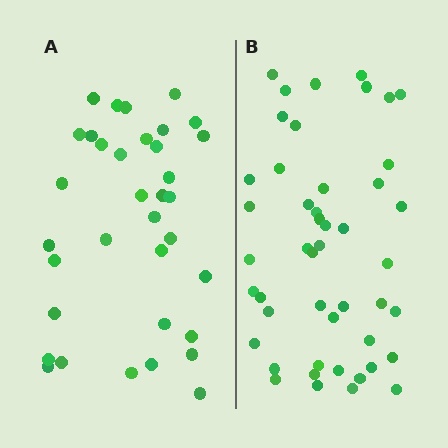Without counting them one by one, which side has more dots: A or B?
Region B (the right region) has more dots.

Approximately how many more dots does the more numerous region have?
Region B has roughly 12 or so more dots than region A.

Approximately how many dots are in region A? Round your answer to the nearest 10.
About 40 dots. (The exact count is 35, which rounds to 40.)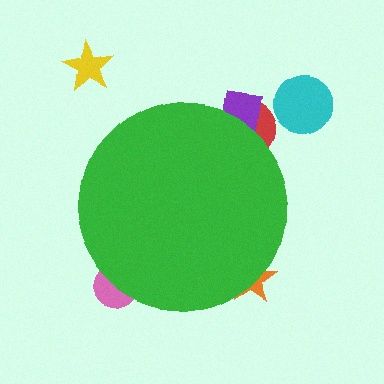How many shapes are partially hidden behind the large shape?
4 shapes are partially hidden.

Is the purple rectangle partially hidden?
Yes, the purple rectangle is partially hidden behind the green circle.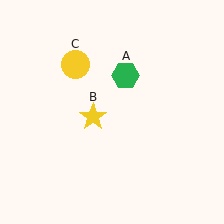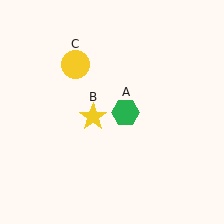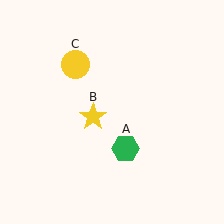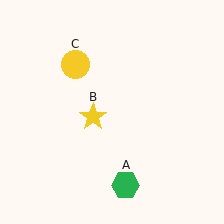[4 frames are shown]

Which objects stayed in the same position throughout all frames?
Yellow star (object B) and yellow circle (object C) remained stationary.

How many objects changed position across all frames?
1 object changed position: green hexagon (object A).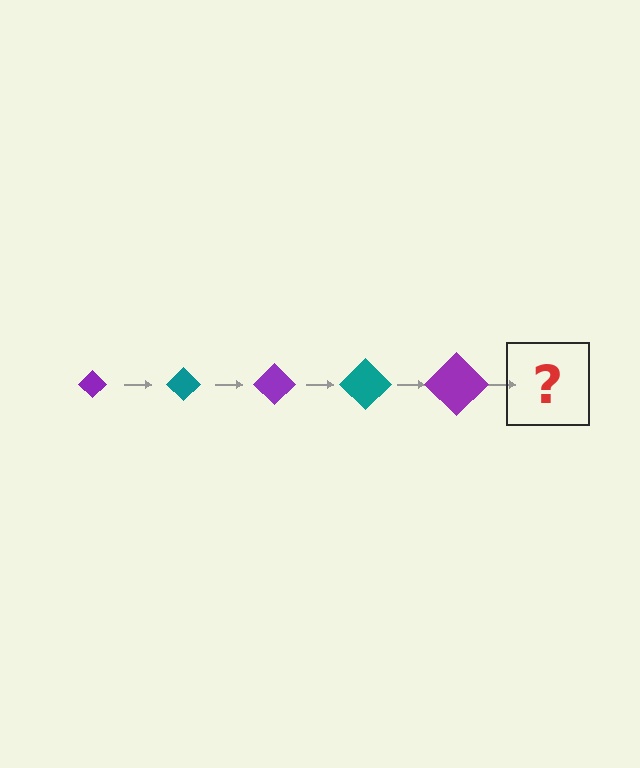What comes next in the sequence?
The next element should be a teal diamond, larger than the previous one.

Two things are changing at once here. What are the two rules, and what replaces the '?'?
The two rules are that the diamond grows larger each step and the color cycles through purple and teal. The '?' should be a teal diamond, larger than the previous one.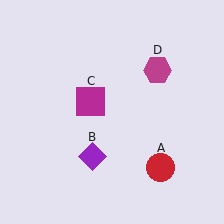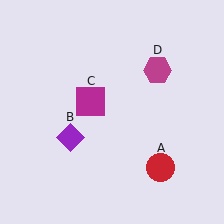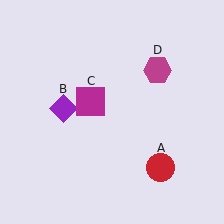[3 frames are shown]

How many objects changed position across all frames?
1 object changed position: purple diamond (object B).